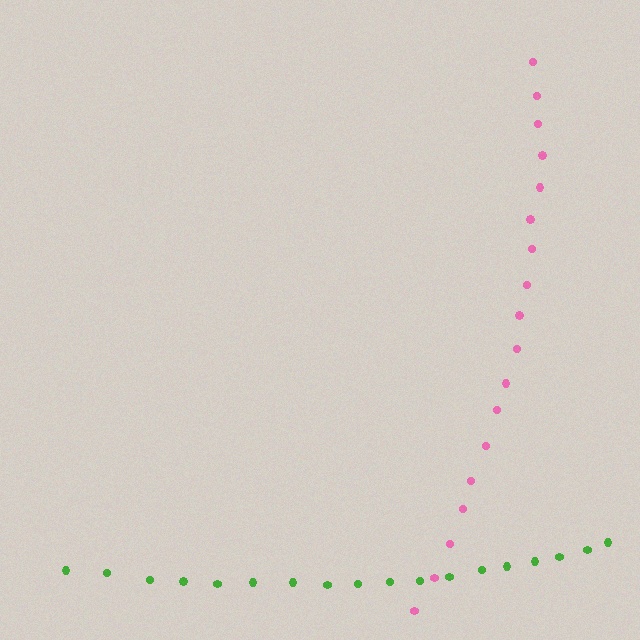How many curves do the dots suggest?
There are 2 distinct paths.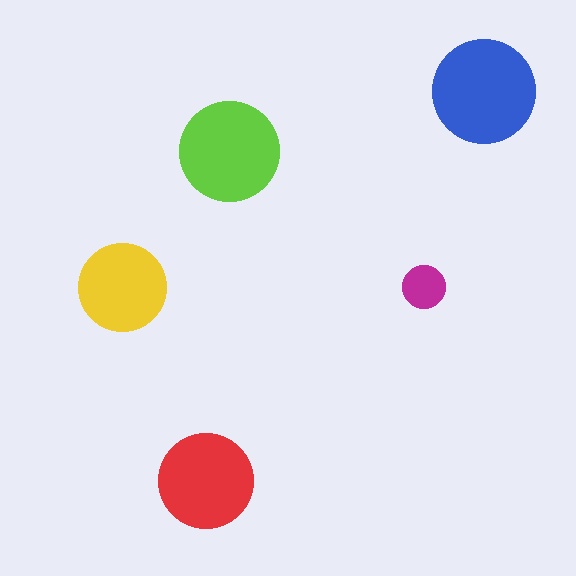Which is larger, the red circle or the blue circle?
The blue one.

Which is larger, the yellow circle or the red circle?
The red one.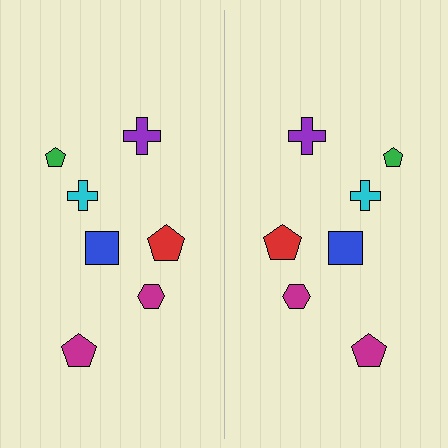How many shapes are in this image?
There are 14 shapes in this image.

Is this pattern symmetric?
Yes, this pattern has bilateral (reflection) symmetry.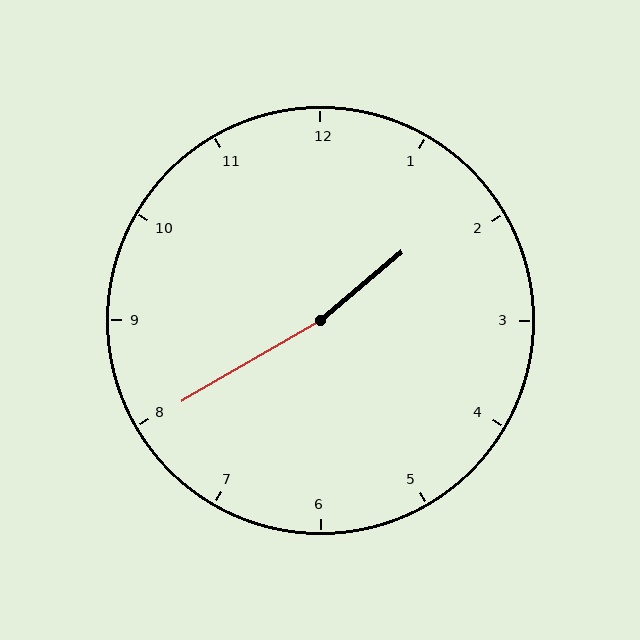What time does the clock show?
1:40.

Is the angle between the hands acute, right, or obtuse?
It is obtuse.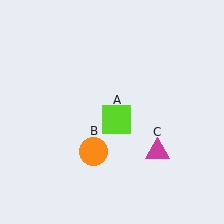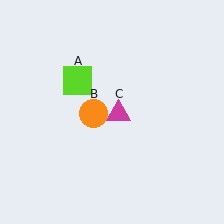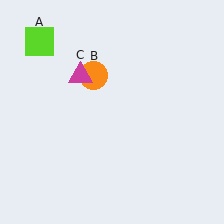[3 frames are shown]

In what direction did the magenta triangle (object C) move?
The magenta triangle (object C) moved up and to the left.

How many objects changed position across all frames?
3 objects changed position: lime square (object A), orange circle (object B), magenta triangle (object C).